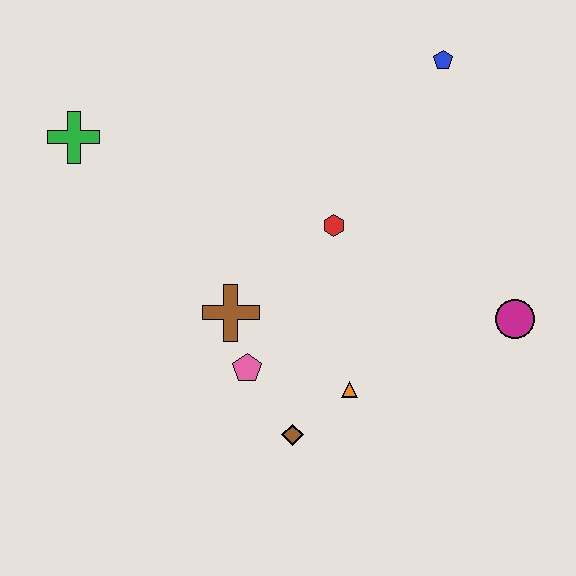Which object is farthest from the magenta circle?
The green cross is farthest from the magenta circle.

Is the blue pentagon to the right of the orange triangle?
Yes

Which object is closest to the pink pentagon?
The brown cross is closest to the pink pentagon.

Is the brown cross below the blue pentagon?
Yes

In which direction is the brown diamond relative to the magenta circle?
The brown diamond is to the left of the magenta circle.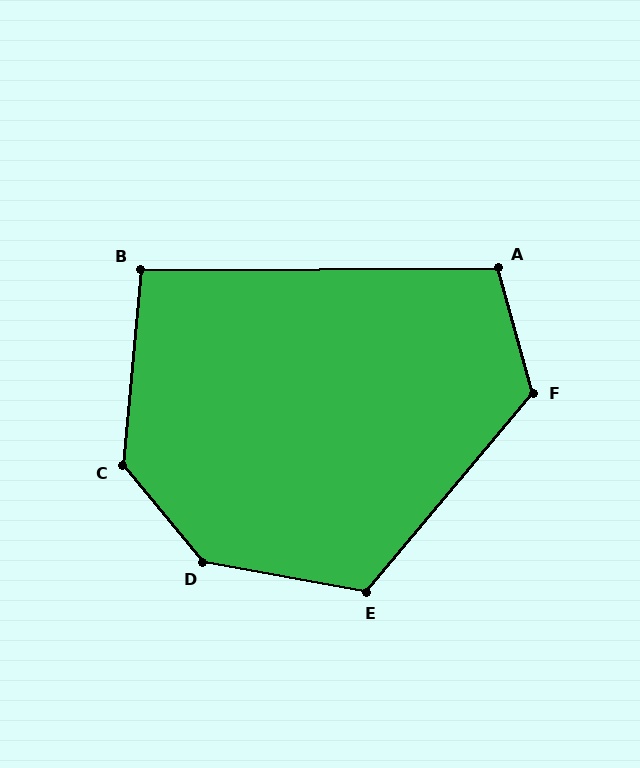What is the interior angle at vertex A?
Approximately 105 degrees (obtuse).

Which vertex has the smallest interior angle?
B, at approximately 95 degrees.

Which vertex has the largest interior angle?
D, at approximately 140 degrees.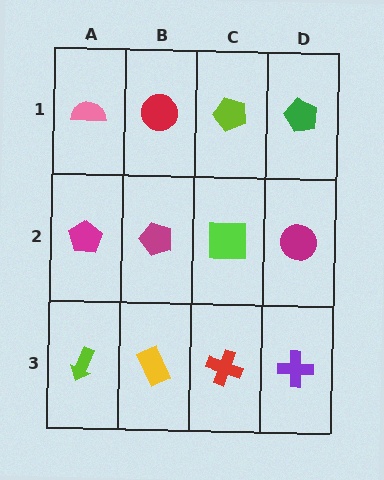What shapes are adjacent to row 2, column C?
A lime pentagon (row 1, column C), a red cross (row 3, column C), a magenta pentagon (row 2, column B), a magenta circle (row 2, column D).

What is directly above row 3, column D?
A magenta circle.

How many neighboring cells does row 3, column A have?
2.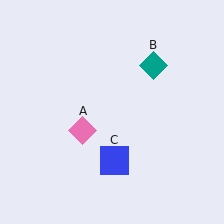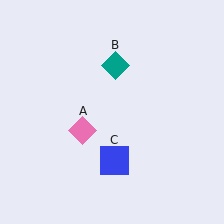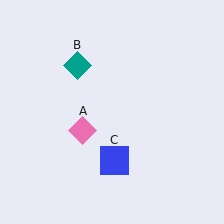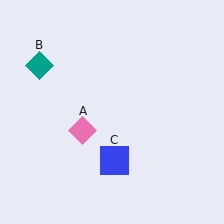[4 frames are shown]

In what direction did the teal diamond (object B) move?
The teal diamond (object B) moved left.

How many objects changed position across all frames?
1 object changed position: teal diamond (object B).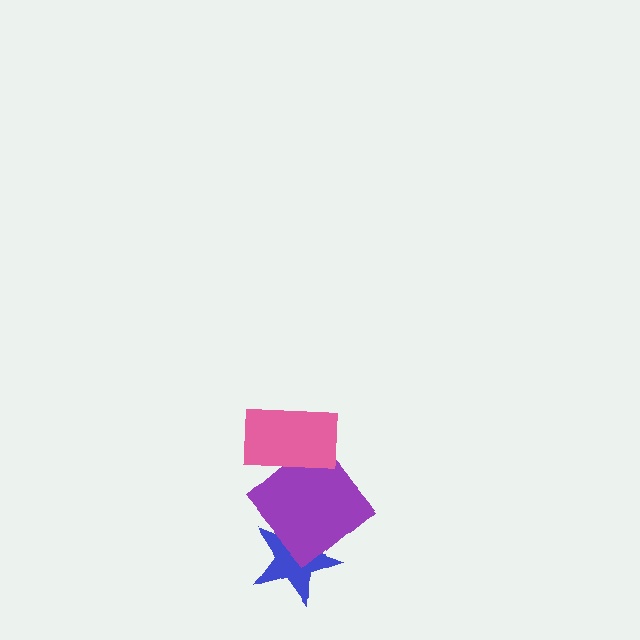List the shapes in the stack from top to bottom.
From top to bottom: the pink rectangle, the purple diamond, the blue star.